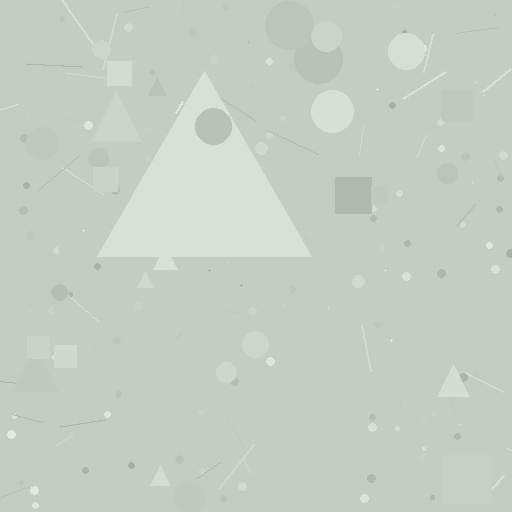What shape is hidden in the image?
A triangle is hidden in the image.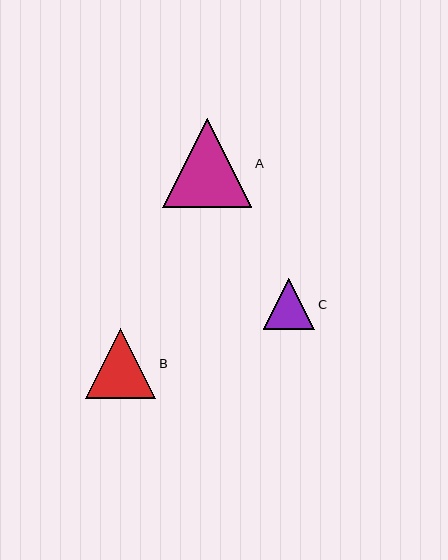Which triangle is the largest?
Triangle A is the largest with a size of approximately 89 pixels.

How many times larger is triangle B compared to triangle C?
Triangle B is approximately 1.4 times the size of triangle C.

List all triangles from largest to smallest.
From largest to smallest: A, B, C.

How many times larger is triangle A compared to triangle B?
Triangle A is approximately 1.3 times the size of triangle B.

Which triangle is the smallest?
Triangle C is the smallest with a size of approximately 51 pixels.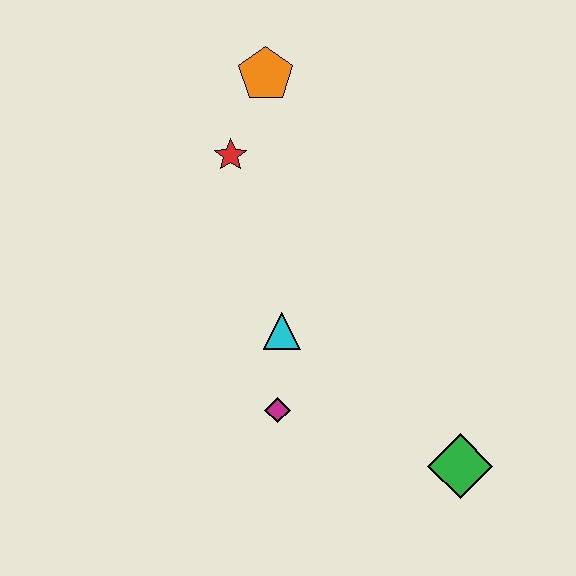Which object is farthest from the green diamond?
The orange pentagon is farthest from the green diamond.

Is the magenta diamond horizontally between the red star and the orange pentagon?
No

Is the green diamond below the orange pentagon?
Yes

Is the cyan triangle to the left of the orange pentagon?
No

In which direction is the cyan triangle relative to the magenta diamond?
The cyan triangle is above the magenta diamond.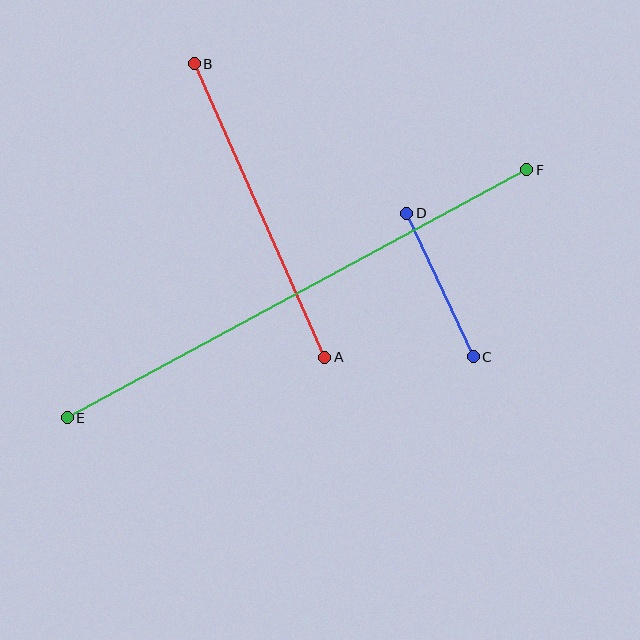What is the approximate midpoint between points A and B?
The midpoint is at approximately (260, 211) pixels.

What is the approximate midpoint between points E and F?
The midpoint is at approximately (297, 294) pixels.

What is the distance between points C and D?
The distance is approximately 158 pixels.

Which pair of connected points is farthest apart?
Points E and F are farthest apart.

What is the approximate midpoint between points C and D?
The midpoint is at approximately (440, 285) pixels.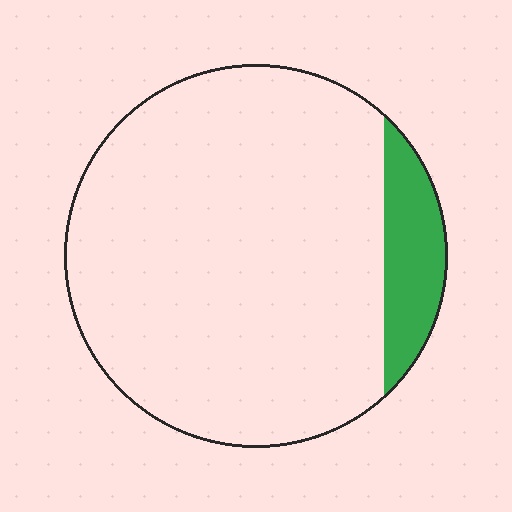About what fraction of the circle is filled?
About one tenth (1/10).